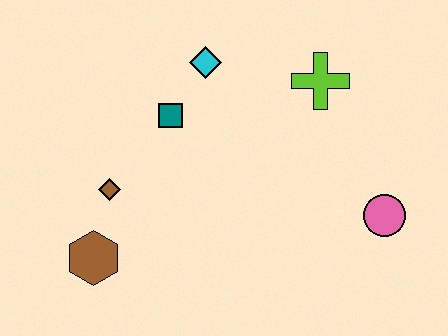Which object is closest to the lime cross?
The cyan diamond is closest to the lime cross.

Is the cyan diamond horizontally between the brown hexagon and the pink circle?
Yes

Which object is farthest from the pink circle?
The brown hexagon is farthest from the pink circle.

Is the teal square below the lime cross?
Yes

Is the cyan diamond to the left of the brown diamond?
No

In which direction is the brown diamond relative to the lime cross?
The brown diamond is to the left of the lime cross.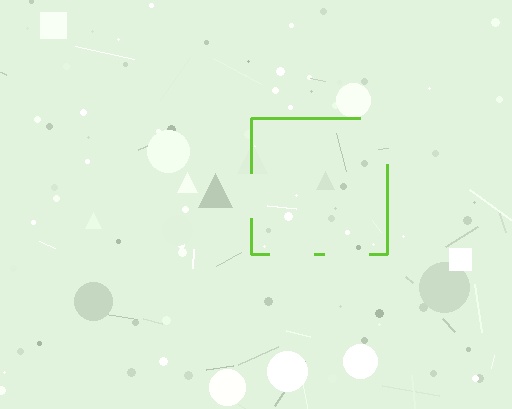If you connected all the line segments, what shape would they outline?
They would outline a square.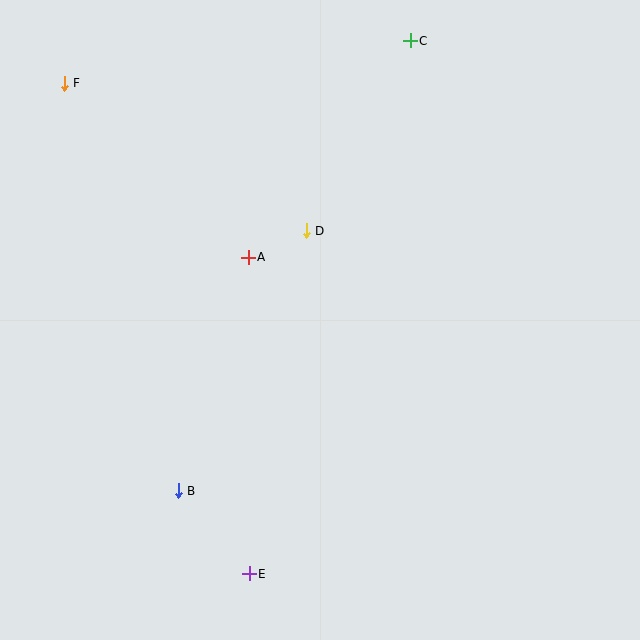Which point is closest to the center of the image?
Point D at (306, 231) is closest to the center.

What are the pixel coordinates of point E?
Point E is at (249, 574).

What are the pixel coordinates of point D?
Point D is at (306, 231).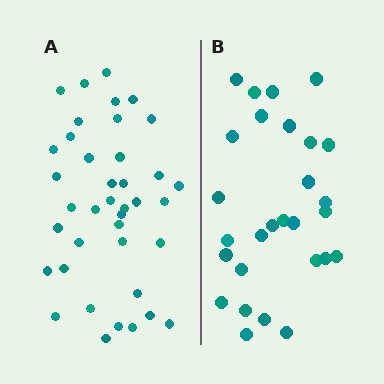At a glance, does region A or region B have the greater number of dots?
Region A (the left region) has more dots.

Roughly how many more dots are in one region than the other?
Region A has roughly 12 or so more dots than region B.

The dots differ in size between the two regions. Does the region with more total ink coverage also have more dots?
No. Region B has more total ink coverage because its dots are larger, but region A actually contains more individual dots. Total area can be misleading — the number of items is what matters here.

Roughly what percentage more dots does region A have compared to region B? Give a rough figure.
About 40% more.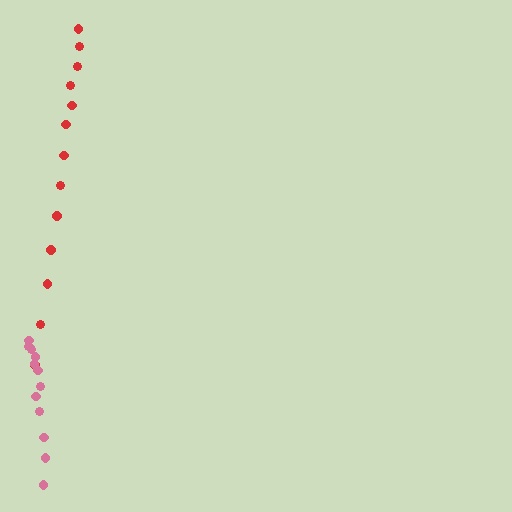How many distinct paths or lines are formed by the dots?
There are 2 distinct paths.